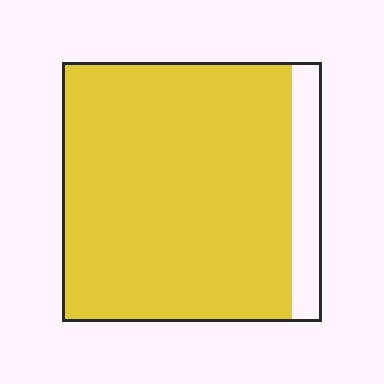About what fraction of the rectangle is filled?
About seven eighths (7/8).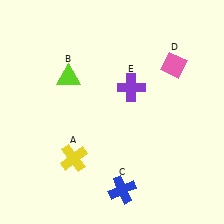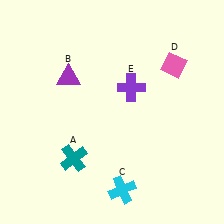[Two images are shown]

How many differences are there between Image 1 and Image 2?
There are 3 differences between the two images.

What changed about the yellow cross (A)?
In Image 1, A is yellow. In Image 2, it changed to teal.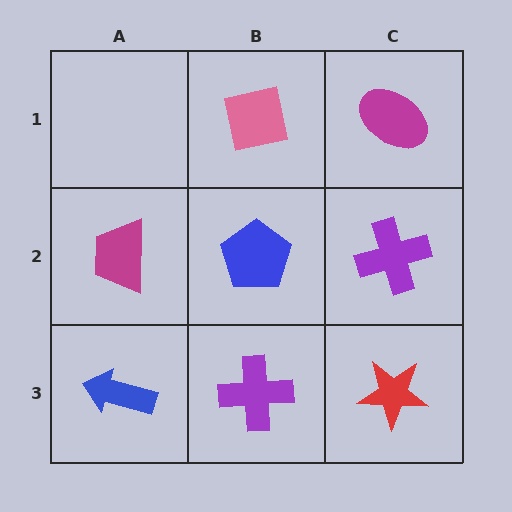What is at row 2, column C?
A purple cross.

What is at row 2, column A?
A magenta trapezoid.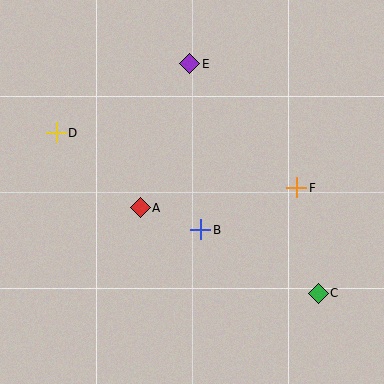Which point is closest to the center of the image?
Point B at (201, 230) is closest to the center.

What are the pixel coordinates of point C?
Point C is at (318, 293).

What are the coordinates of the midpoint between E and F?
The midpoint between E and F is at (243, 126).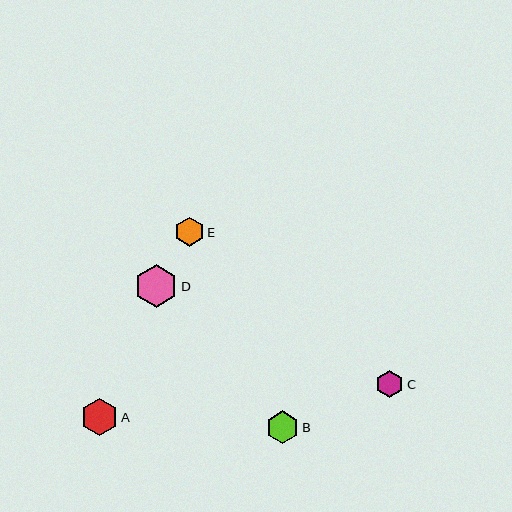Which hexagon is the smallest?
Hexagon C is the smallest with a size of approximately 28 pixels.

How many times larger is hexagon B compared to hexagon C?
Hexagon B is approximately 1.2 times the size of hexagon C.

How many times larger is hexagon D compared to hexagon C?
Hexagon D is approximately 1.6 times the size of hexagon C.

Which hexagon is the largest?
Hexagon D is the largest with a size of approximately 43 pixels.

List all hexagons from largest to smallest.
From largest to smallest: D, A, B, E, C.